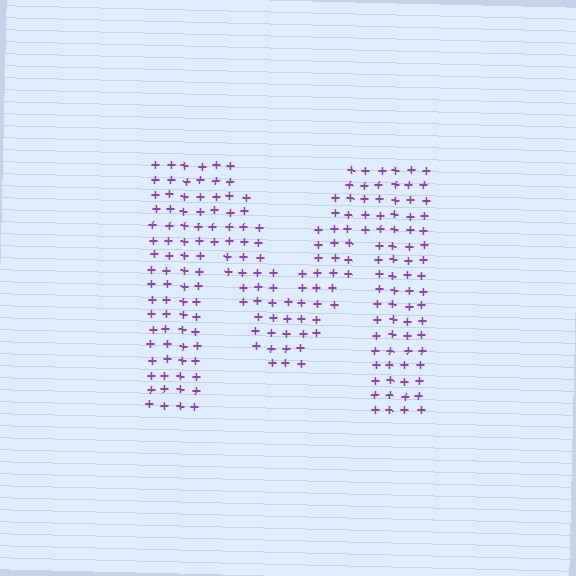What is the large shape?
The large shape is the letter M.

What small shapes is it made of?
It is made of small plus signs.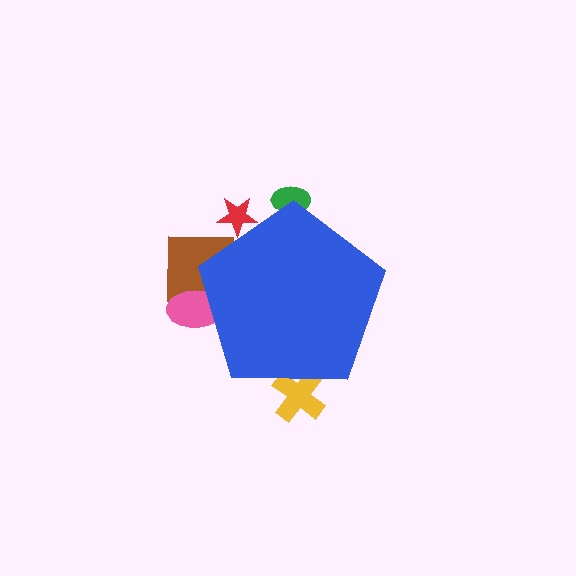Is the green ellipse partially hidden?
Yes, the green ellipse is partially hidden behind the blue pentagon.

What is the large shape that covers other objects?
A blue pentagon.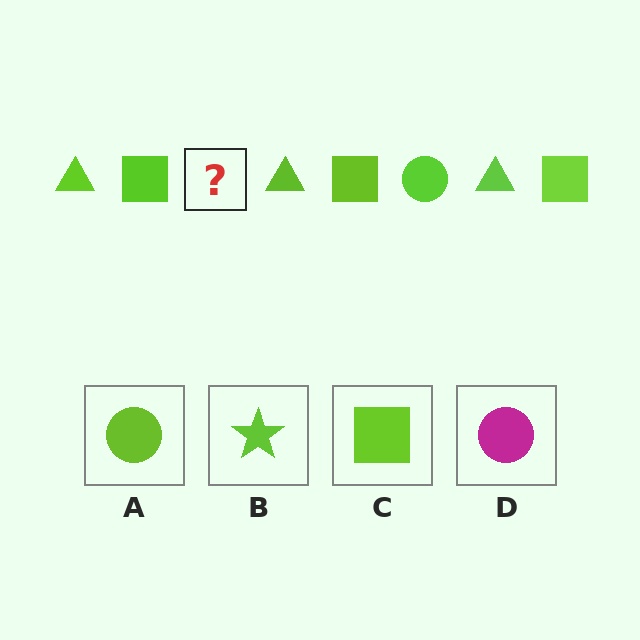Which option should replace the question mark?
Option A.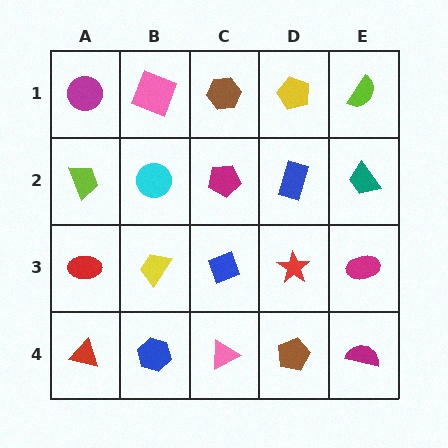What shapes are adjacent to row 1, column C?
A magenta pentagon (row 2, column C), a pink square (row 1, column B), a yellow pentagon (row 1, column D).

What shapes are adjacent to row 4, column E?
A magenta ellipse (row 3, column E), a brown pentagon (row 4, column D).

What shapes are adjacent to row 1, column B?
A cyan circle (row 2, column B), a magenta circle (row 1, column A), a brown hexagon (row 1, column C).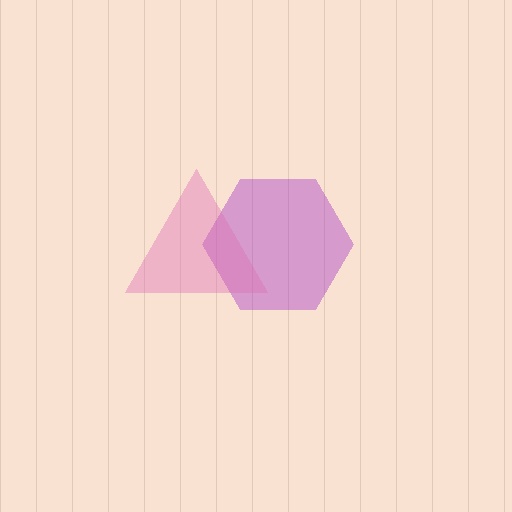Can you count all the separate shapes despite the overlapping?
Yes, there are 2 separate shapes.